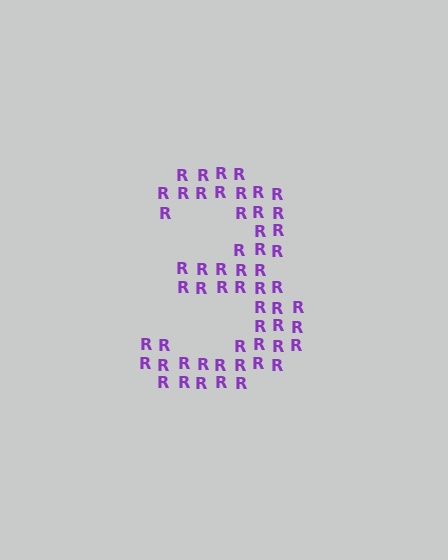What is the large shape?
The large shape is the digit 3.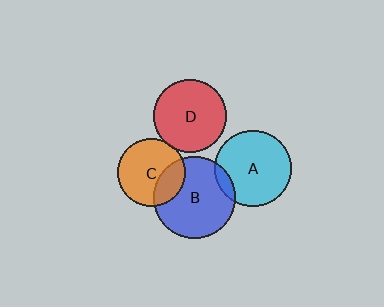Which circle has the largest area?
Circle B (blue).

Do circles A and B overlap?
Yes.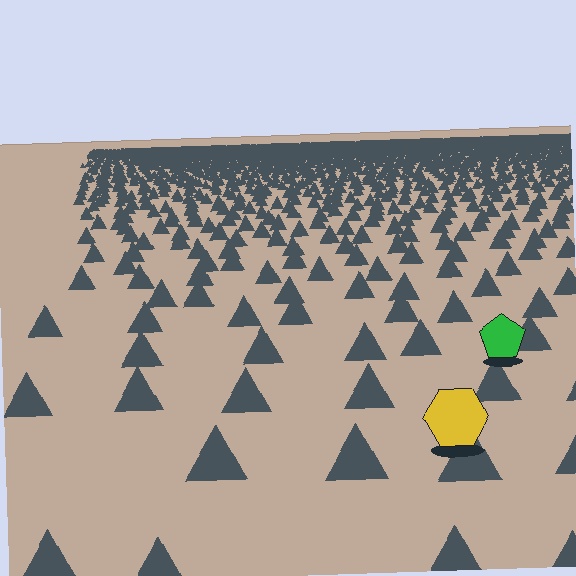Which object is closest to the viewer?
The yellow hexagon is closest. The texture marks near it are larger and more spread out.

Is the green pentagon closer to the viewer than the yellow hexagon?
No. The yellow hexagon is closer — you can tell from the texture gradient: the ground texture is coarser near it.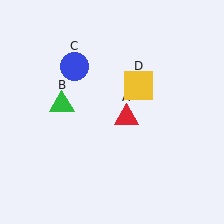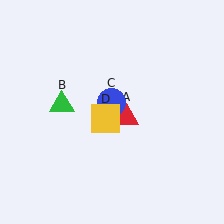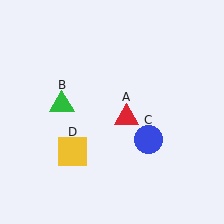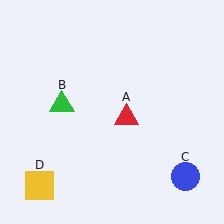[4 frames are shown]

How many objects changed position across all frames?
2 objects changed position: blue circle (object C), yellow square (object D).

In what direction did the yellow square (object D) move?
The yellow square (object D) moved down and to the left.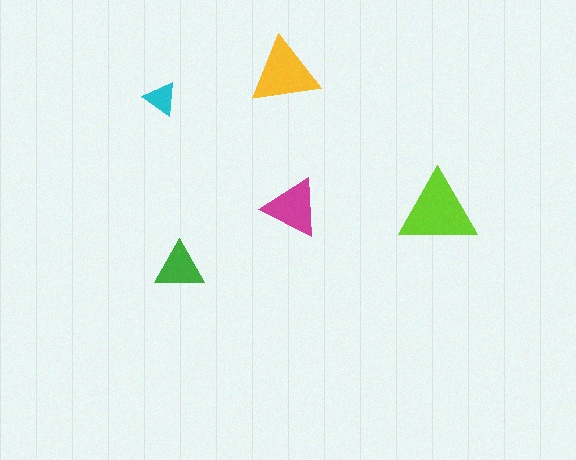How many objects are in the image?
There are 5 objects in the image.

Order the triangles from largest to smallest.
the lime one, the yellow one, the magenta one, the green one, the cyan one.